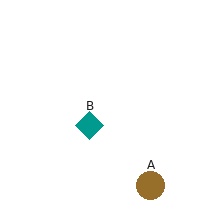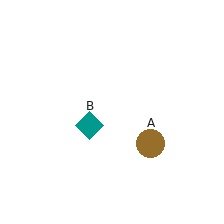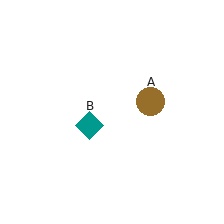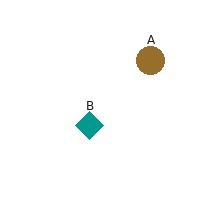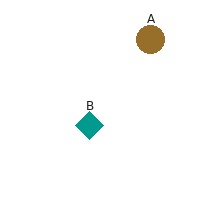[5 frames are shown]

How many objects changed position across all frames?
1 object changed position: brown circle (object A).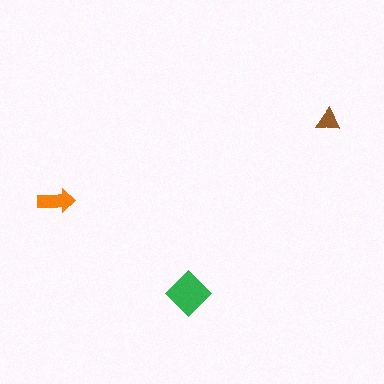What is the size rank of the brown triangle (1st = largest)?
3rd.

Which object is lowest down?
The green diamond is bottommost.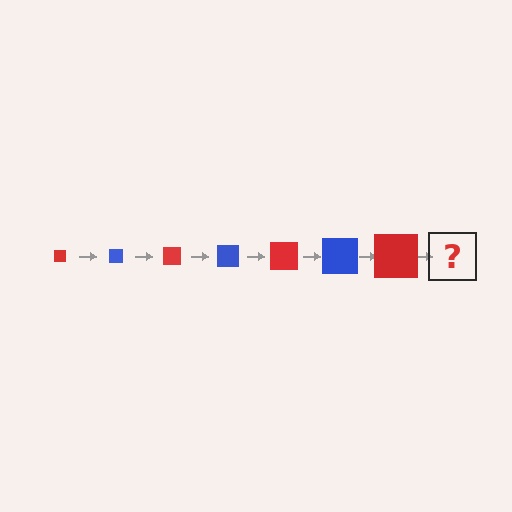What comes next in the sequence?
The next element should be a blue square, larger than the previous one.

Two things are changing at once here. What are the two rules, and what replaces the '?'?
The two rules are that the square grows larger each step and the color cycles through red and blue. The '?' should be a blue square, larger than the previous one.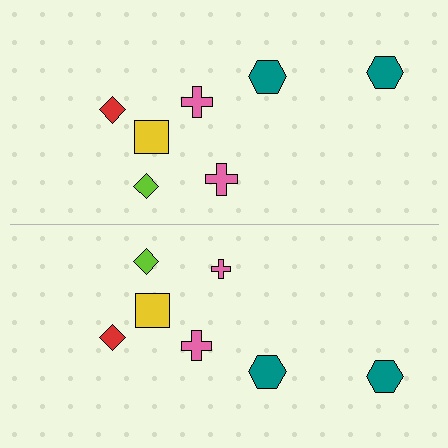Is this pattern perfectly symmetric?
No, the pattern is not perfectly symmetric. The pink cross on the bottom side has a different size than its mirror counterpart.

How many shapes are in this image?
There are 14 shapes in this image.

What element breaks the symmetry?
The pink cross on the bottom side has a different size than its mirror counterpart.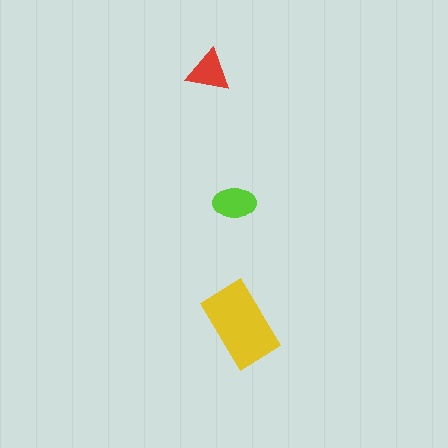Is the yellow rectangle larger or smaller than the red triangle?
Larger.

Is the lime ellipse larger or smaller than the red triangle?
Larger.